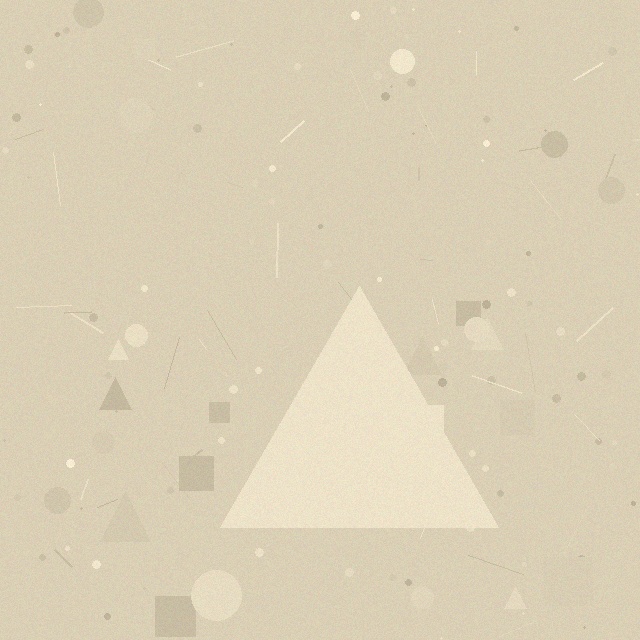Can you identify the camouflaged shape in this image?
The camouflaged shape is a triangle.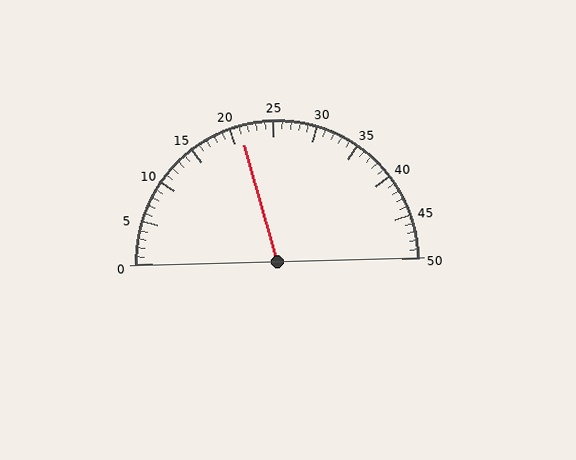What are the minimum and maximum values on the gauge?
The gauge ranges from 0 to 50.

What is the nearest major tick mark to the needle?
The nearest major tick mark is 20.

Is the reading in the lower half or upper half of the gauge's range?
The reading is in the lower half of the range (0 to 50).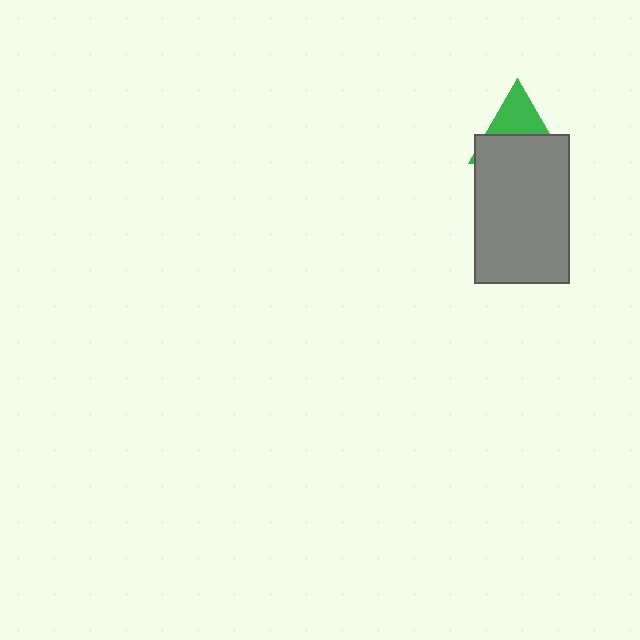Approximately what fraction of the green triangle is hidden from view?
Roughly 57% of the green triangle is hidden behind the gray rectangle.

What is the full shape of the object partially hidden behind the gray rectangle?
The partially hidden object is a green triangle.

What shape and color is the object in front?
The object in front is a gray rectangle.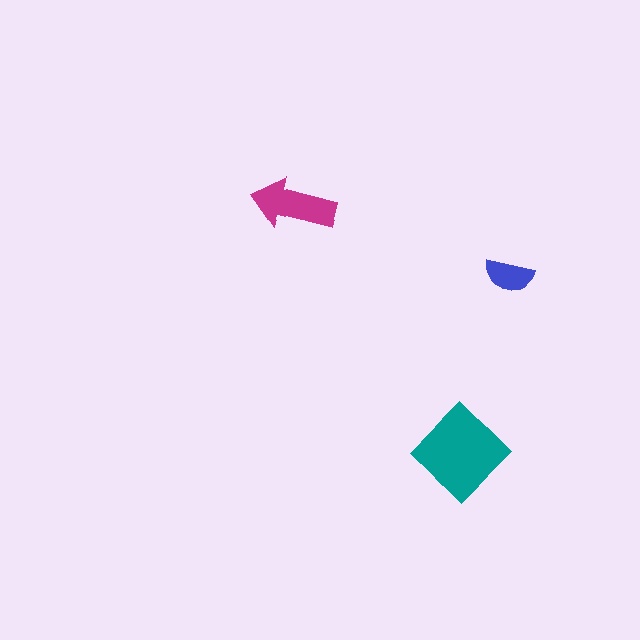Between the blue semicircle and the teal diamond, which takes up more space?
The teal diamond.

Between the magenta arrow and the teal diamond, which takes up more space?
The teal diamond.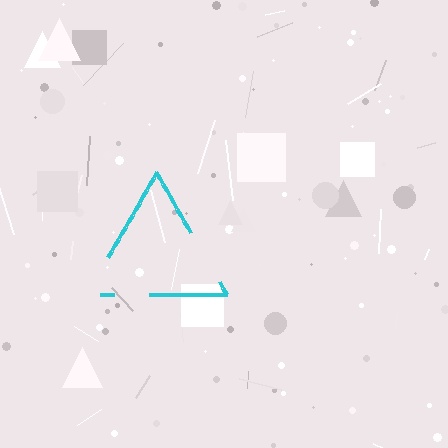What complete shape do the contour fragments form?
The contour fragments form a triangle.